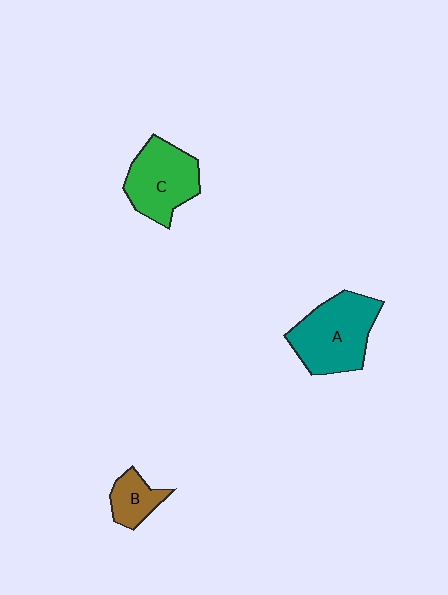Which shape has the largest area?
Shape A (teal).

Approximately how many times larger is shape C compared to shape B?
Approximately 2.1 times.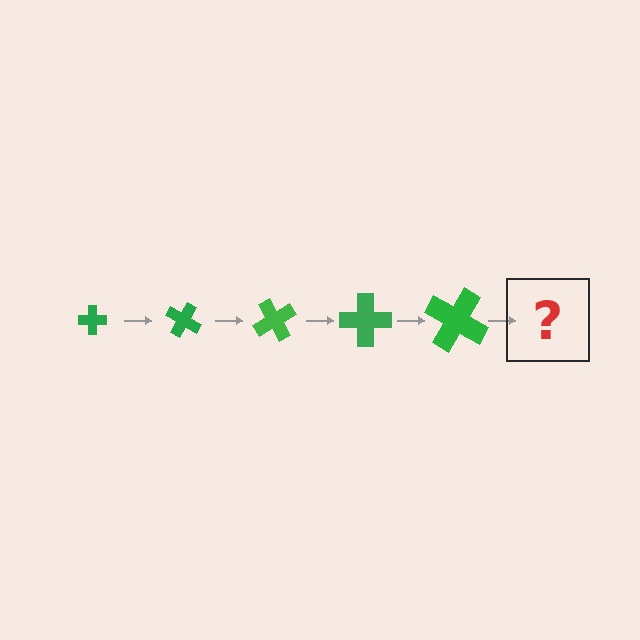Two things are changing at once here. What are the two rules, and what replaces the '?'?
The two rules are that the cross grows larger each step and it rotates 30 degrees each step. The '?' should be a cross, larger than the previous one and rotated 150 degrees from the start.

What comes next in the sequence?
The next element should be a cross, larger than the previous one and rotated 150 degrees from the start.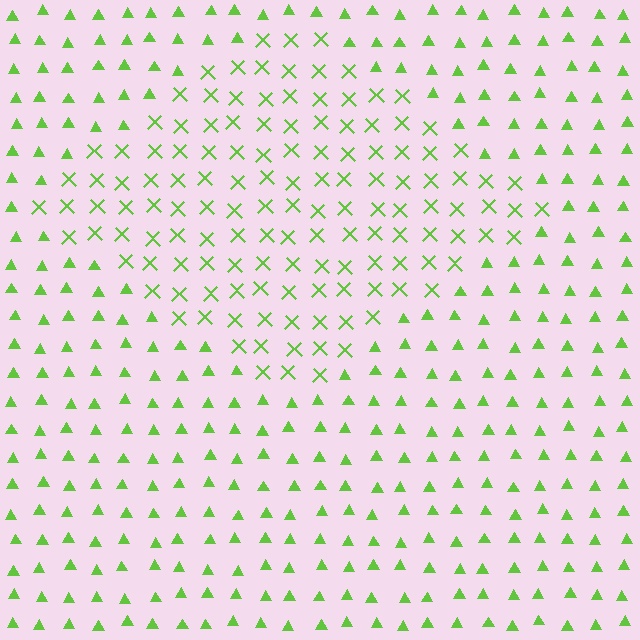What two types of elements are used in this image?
The image uses X marks inside the diamond region and triangles outside it.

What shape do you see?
I see a diamond.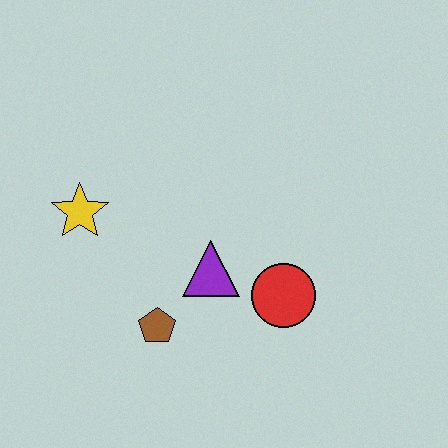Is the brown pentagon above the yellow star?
No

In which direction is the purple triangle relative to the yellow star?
The purple triangle is to the right of the yellow star.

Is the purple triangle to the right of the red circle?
No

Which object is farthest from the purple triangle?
The yellow star is farthest from the purple triangle.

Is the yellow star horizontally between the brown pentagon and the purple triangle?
No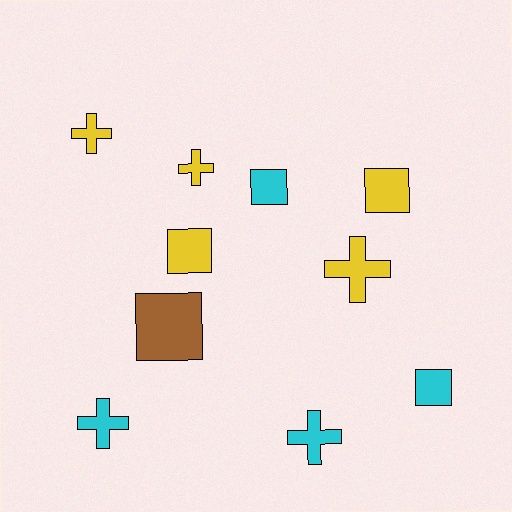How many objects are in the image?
There are 10 objects.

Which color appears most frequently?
Yellow, with 5 objects.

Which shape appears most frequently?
Square, with 5 objects.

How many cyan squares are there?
There are 2 cyan squares.